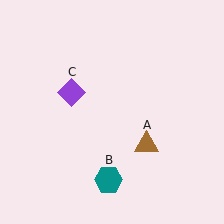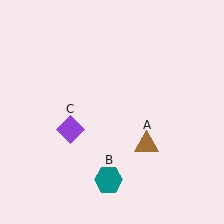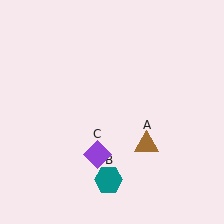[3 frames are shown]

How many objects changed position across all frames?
1 object changed position: purple diamond (object C).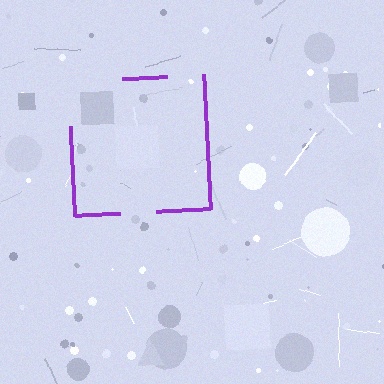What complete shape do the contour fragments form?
The contour fragments form a square.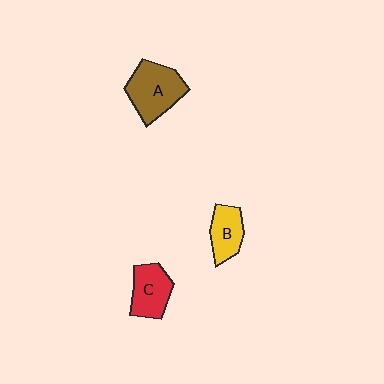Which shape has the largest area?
Shape A (brown).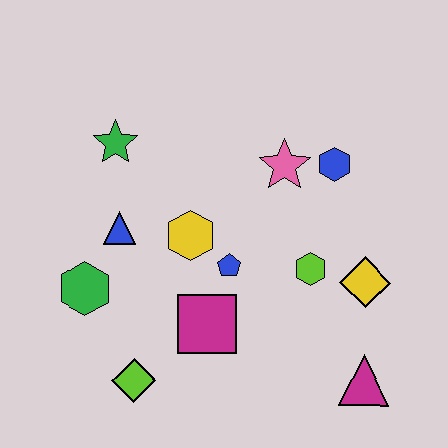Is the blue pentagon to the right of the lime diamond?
Yes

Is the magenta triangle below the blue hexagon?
Yes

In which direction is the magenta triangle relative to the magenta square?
The magenta triangle is to the right of the magenta square.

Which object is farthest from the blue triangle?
The magenta triangle is farthest from the blue triangle.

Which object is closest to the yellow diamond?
The lime hexagon is closest to the yellow diamond.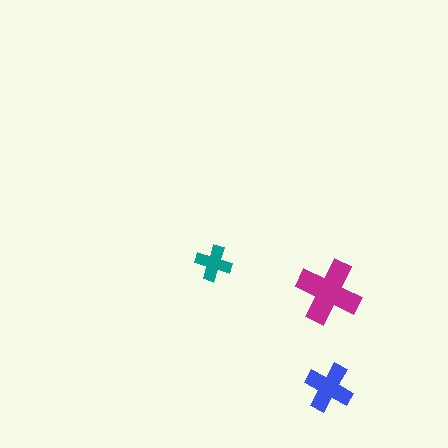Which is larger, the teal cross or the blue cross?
The blue one.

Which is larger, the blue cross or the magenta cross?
The magenta one.